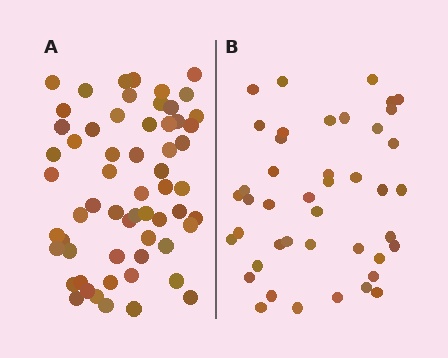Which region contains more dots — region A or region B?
Region A (the left region) has more dots.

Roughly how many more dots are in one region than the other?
Region A has approximately 15 more dots than region B.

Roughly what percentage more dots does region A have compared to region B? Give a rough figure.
About 40% more.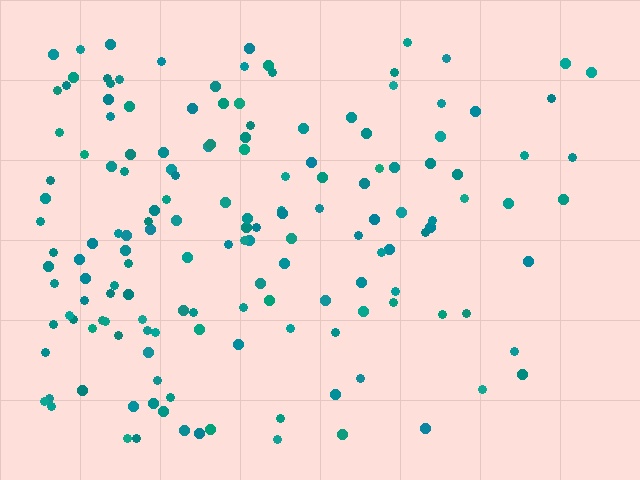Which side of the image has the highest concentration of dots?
The left.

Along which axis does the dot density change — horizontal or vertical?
Horizontal.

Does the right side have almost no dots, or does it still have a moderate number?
Still a moderate number, just noticeably fewer than the left.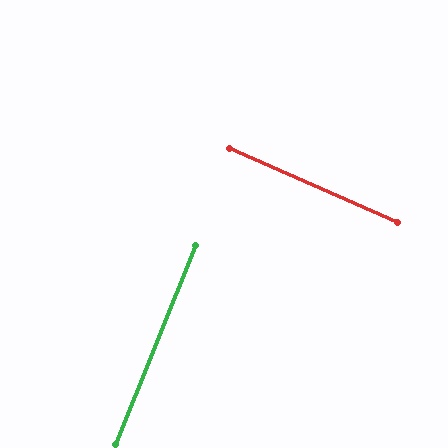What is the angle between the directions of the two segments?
Approximately 88 degrees.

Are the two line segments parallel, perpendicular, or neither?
Perpendicular — they meet at approximately 88°.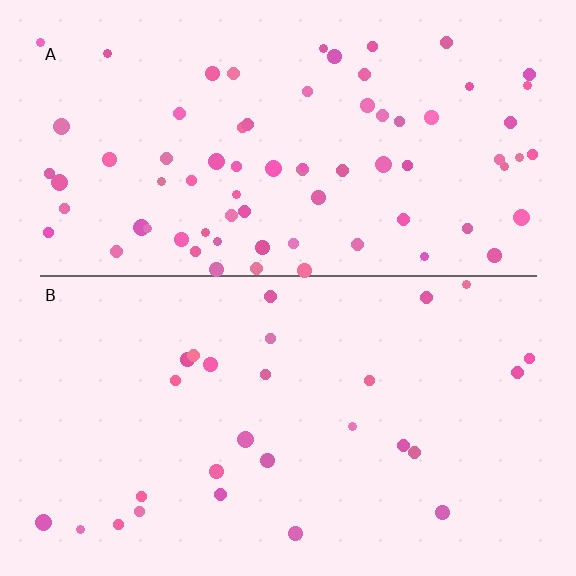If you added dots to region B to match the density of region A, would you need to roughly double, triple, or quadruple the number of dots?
Approximately triple.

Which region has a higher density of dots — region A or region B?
A (the top).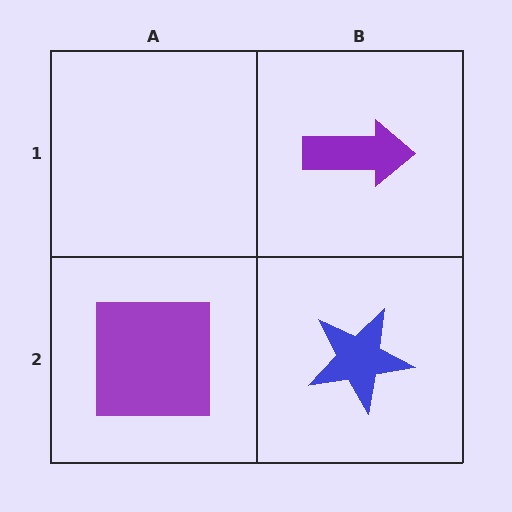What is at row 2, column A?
A purple square.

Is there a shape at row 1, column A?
No, that cell is empty.